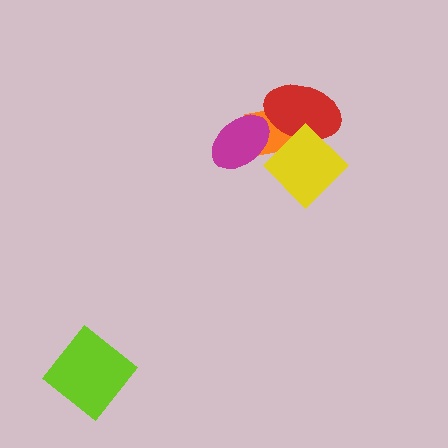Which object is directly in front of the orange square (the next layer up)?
The red ellipse is directly in front of the orange square.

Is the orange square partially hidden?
Yes, it is partially covered by another shape.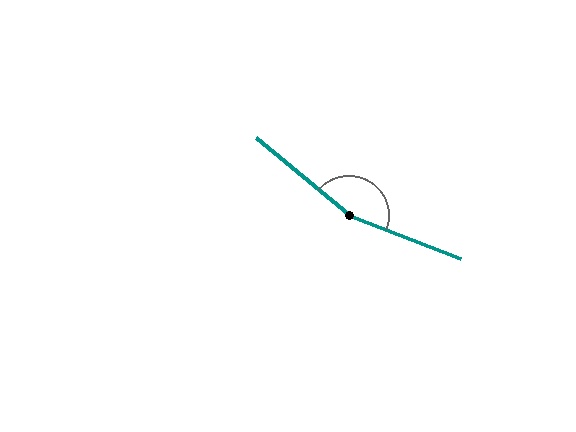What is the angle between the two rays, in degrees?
Approximately 161 degrees.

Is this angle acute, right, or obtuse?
It is obtuse.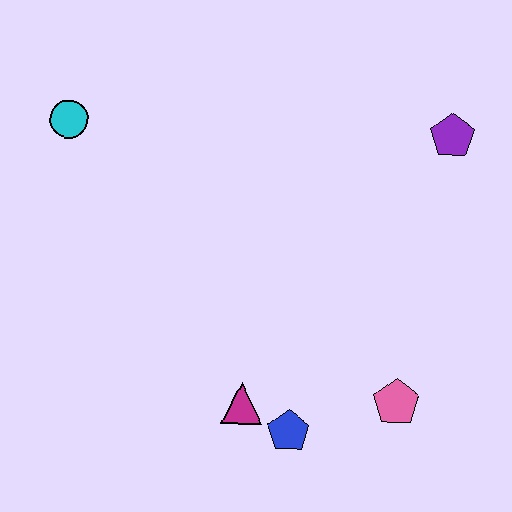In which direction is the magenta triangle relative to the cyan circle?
The magenta triangle is below the cyan circle.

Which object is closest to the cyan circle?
The magenta triangle is closest to the cyan circle.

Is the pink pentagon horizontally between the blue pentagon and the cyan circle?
No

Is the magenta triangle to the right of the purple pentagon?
No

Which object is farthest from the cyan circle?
The pink pentagon is farthest from the cyan circle.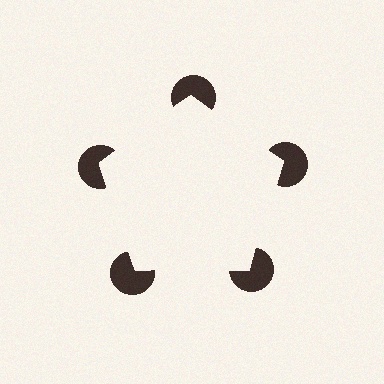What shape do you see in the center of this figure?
An illusory pentagon — its edges are inferred from the aligned wedge cuts in the pac-man discs, not physically drawn.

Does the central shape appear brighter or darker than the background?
It typically appears slightly brighter than the background, even though no actual brightness change is drawn.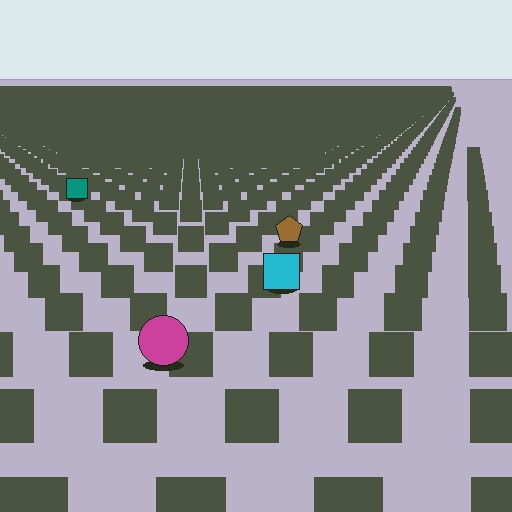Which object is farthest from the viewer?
The teal square is farthest from the viewer. It appears smaller and the ground texture around it is denser.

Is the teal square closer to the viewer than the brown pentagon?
No. The brown pentagon is closer — you can tell from the texture gradient: the ground texture is coarser near it.